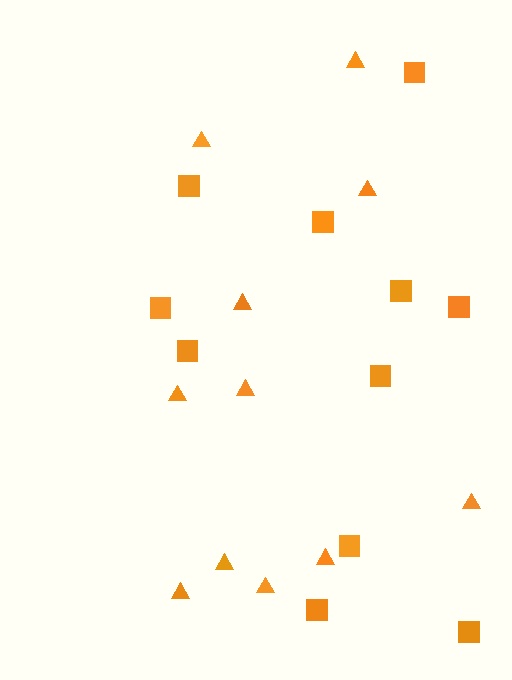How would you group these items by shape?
There are 2 groups: one group of squares (11) and one group of triangles (11).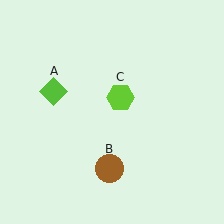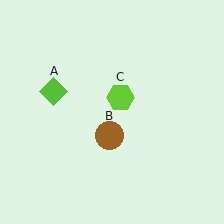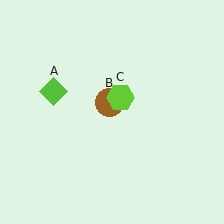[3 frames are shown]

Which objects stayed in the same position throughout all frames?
Lime diamond (object A) and lime hexagon (object C) remained stationary.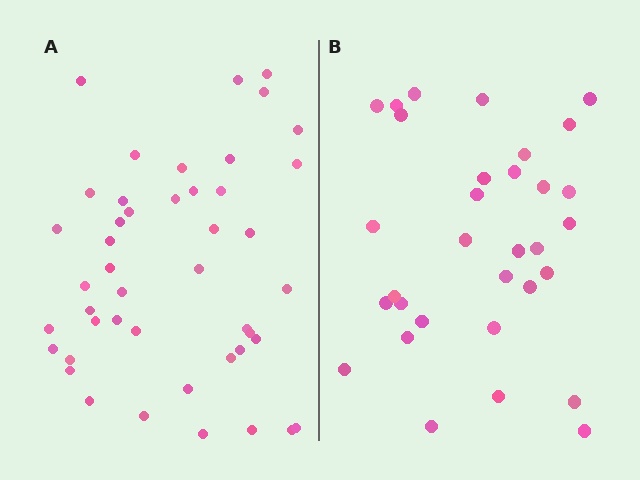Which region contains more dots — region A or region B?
Region A (the left region) has more dots.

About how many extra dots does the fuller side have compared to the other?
Region A has approximately 15 more dots than region B.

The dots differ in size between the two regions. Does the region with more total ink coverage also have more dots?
No. Region B has more total ink coverage because its dots are larger, but region A actually contains more individual dots. Total area can be misleading — the number of items is what matters here.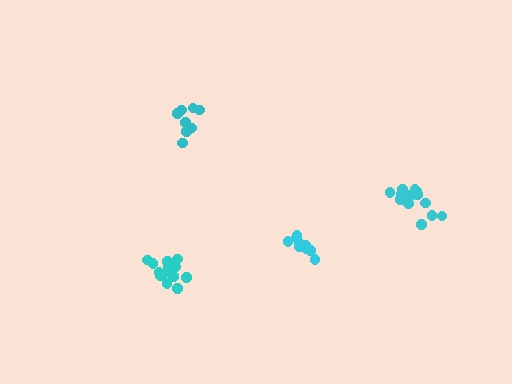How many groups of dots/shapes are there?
There are 4 groups.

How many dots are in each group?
Group 1: 13 dots, Group 2: 14 dots, Group 3: 9 dots, Group 4: 9 dots (45 total).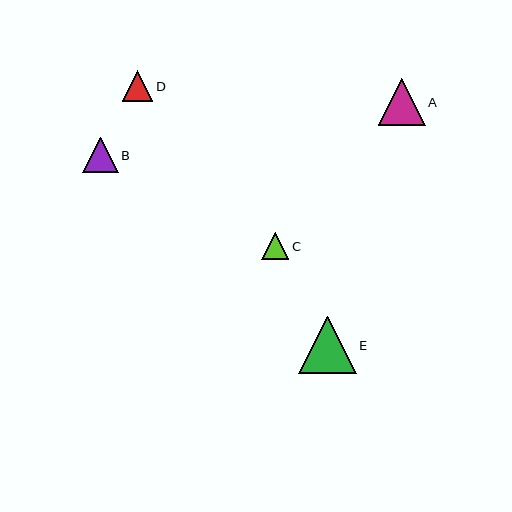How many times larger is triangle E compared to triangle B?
Triangle E is approximately 1.6 times the size of triangle B.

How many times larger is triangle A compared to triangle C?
Triangle A is approximately 1.8 times the size of triangle C.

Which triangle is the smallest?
Triangle C is the smallest with a size of approximately 27 pixels.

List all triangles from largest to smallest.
From largest to smallest: E, A, B, D, C.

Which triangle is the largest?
Triangle E is the largest with a size of approximately 58 pixels.